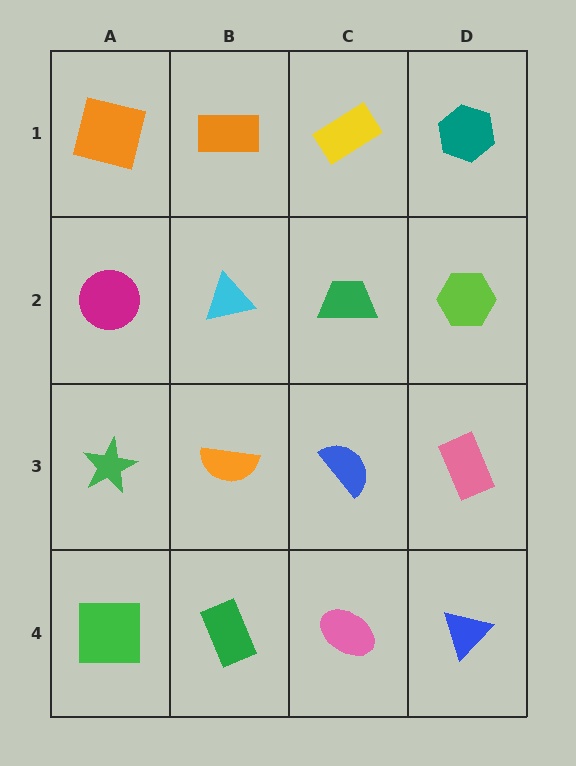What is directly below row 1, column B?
A cyan triangle.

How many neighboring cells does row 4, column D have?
2.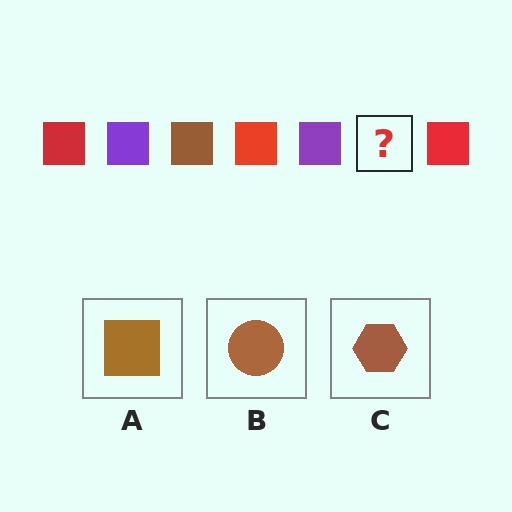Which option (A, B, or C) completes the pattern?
A.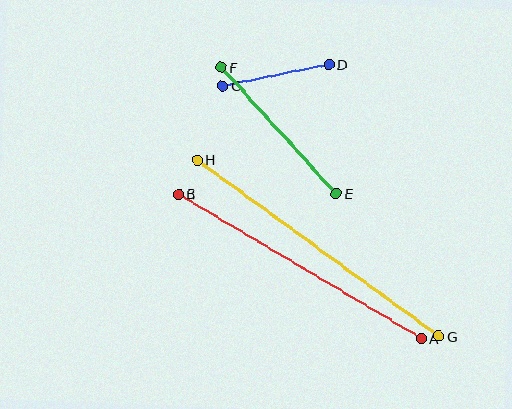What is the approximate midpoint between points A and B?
The midpoint is at approximately (300, 266) pixels.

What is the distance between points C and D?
The distance is approximately 109 pixels.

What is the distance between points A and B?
The distance is approximately 282 pixels.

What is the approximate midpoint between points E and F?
The midpoint is at approximately (279, 130) pixels.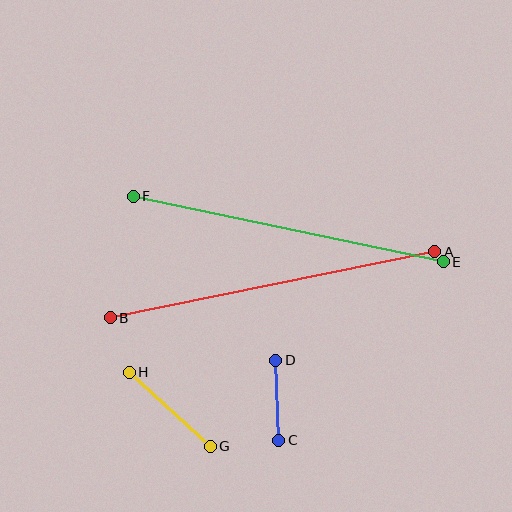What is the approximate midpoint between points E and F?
The midpoint is at approximately (288, 229) pixels.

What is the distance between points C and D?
The distance is approximately 80 pixels.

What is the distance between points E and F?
The distance is approximately 317 pixels.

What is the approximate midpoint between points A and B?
The midpoint is at approximately (272, 285) pixels.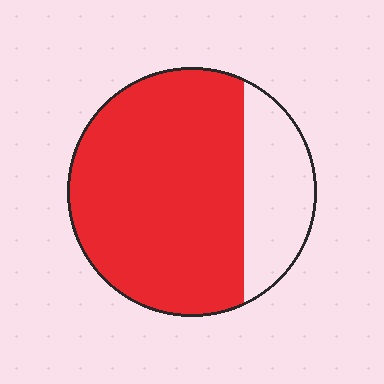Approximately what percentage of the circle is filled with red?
Approximately 75%.